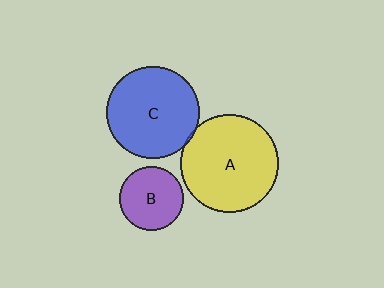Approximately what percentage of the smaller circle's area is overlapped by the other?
Approximately 5%.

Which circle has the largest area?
Circle A (yellow).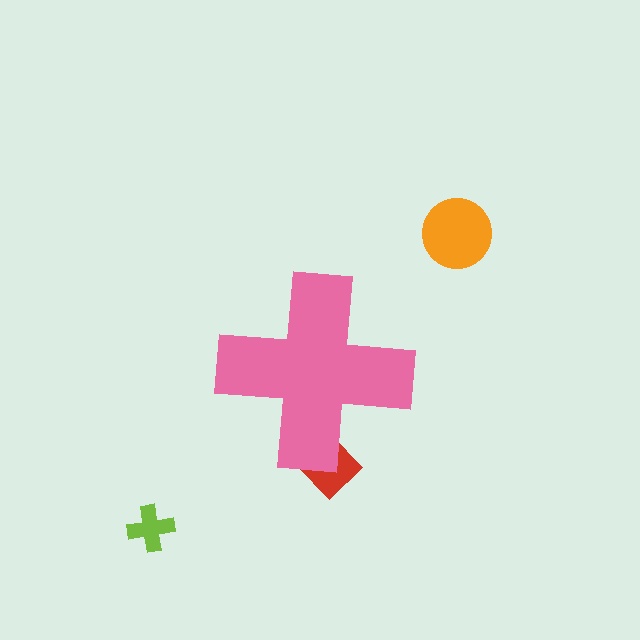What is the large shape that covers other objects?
A pink cross.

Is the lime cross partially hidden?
No, the lime cross is fully visible.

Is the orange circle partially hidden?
No, the orange circle is fully visible.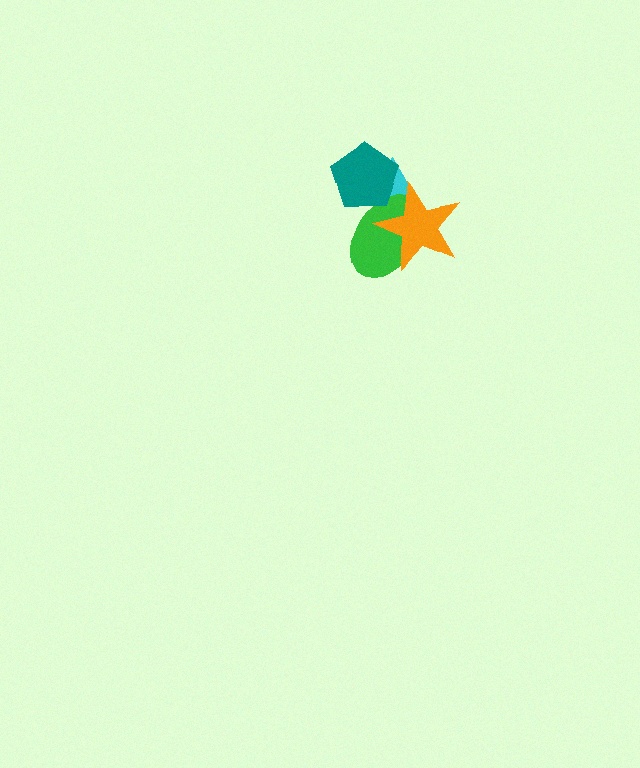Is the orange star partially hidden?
No, no other shape covers it.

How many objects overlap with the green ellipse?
3 objects overlap with the green ellipse.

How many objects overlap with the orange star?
3 objects overlap with the orange star.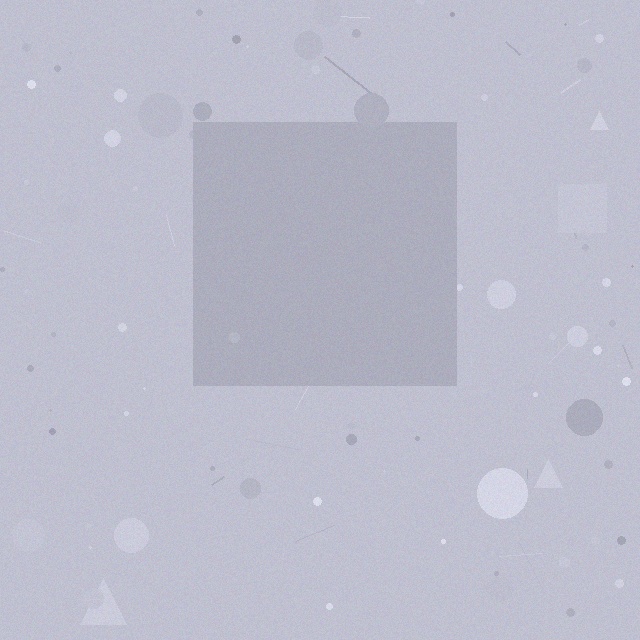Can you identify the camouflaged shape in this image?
The camouflaged shape is a square.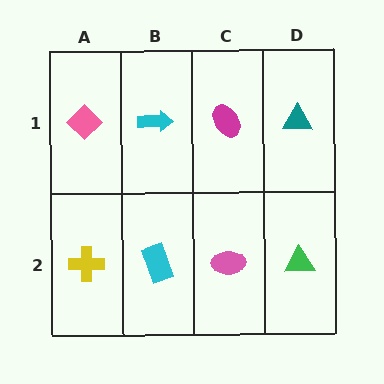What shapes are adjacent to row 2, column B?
A cyan arrow (row 1, column B), a yellow cross (row 2, column A), a pink ellipse (row 2, column C).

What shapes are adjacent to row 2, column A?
A pink diamond (row 1, column A), a cyan rectangle (row 2, column B).